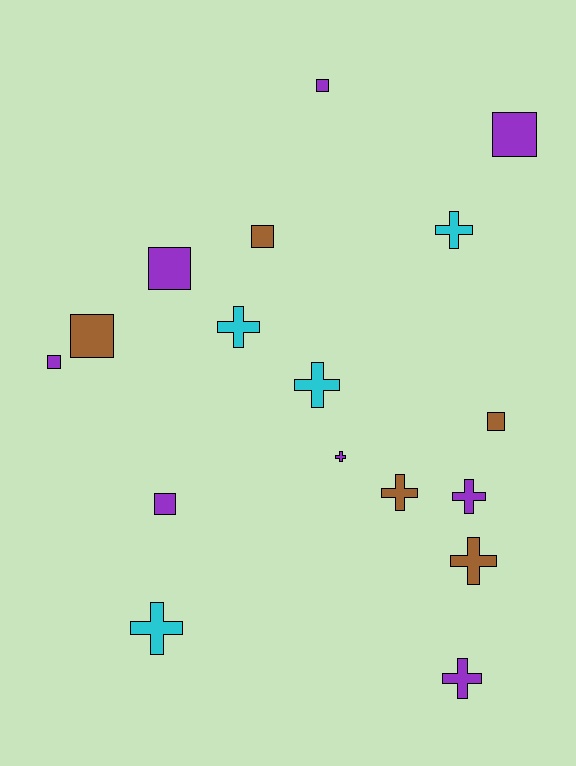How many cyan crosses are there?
There are 4 cyan crosses.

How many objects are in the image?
There are 17 objects.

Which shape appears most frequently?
Cross, with 9 objects.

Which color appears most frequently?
Purple, with 8 objects.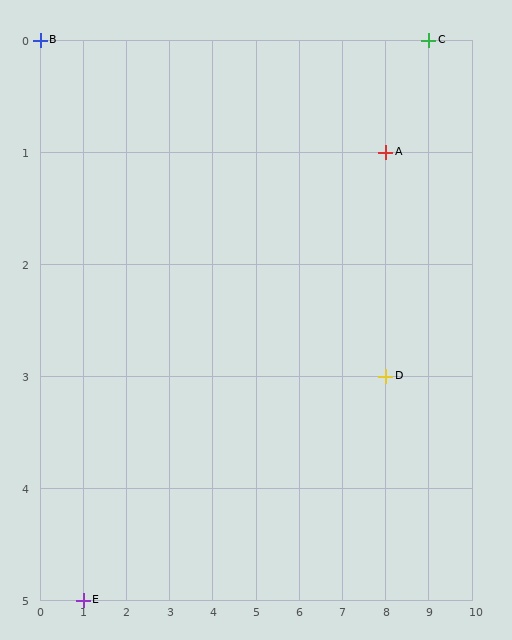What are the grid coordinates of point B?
Point B is at grid coordinates (0, 0).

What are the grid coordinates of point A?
Point A is at grid coordinates (8, 1).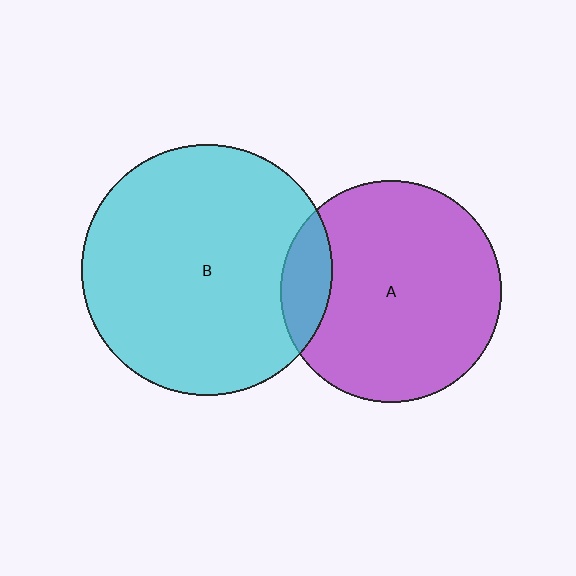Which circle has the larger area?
Circle B (cyan).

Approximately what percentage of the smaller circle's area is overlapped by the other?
Approximately 15%.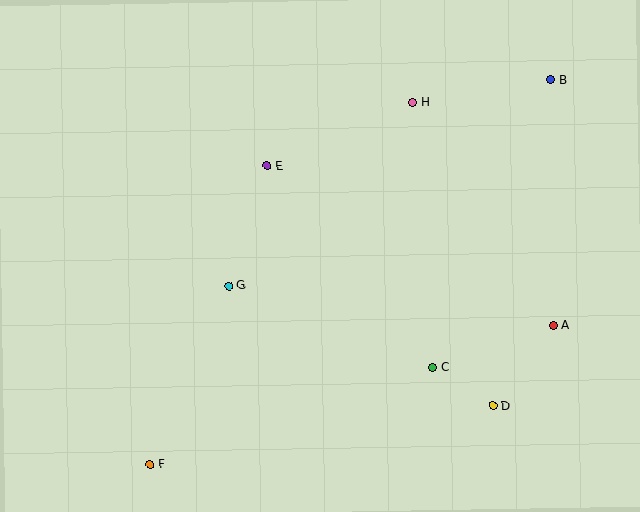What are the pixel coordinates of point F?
Point F is at (150, 464).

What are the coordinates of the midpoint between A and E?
The midpoint between A and E is at (410, 246).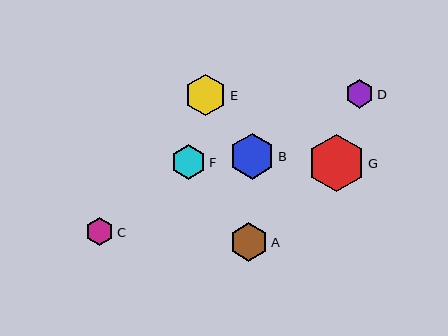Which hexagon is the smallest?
Hexagon C is the smallest with a size of approximately 28 pixels.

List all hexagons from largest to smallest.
From largest to smallest: G, B, E, A, F, D, C.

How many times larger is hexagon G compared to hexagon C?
Hexagon G is approximately 2.0 times the size of hexagon C.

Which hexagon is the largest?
Hexagon G is the largest with a size of approximately 57 pixels.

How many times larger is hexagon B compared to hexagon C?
Hexagon B is approximately 1.6 times the size of hexagon C.